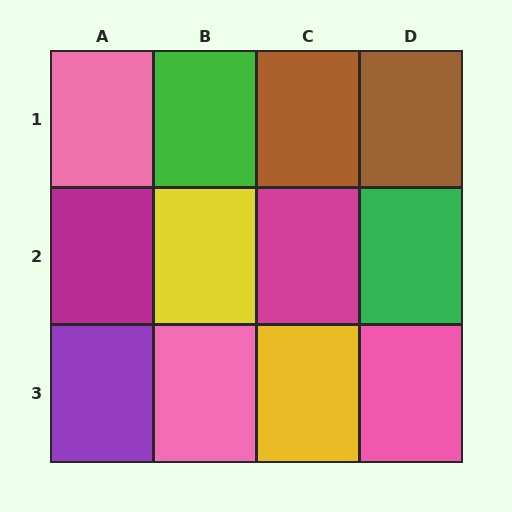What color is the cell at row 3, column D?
Pink.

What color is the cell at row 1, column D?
Brown.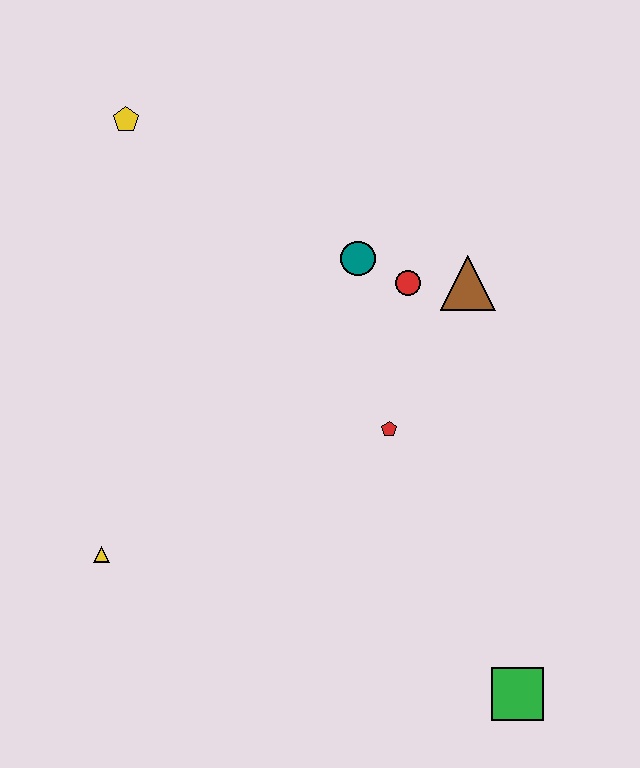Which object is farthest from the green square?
The yellow pentagon is farthest from the green square.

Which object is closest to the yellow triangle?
The red pentagon is closest to the yellow triangle.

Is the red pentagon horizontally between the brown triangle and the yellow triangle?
Yes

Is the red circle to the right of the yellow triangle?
Yes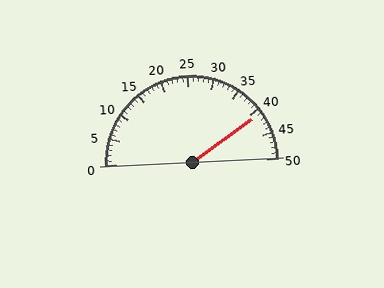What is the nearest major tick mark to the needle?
The nearest major tick mark is 40.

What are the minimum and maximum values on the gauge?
The gauge ranges from 0 to 50.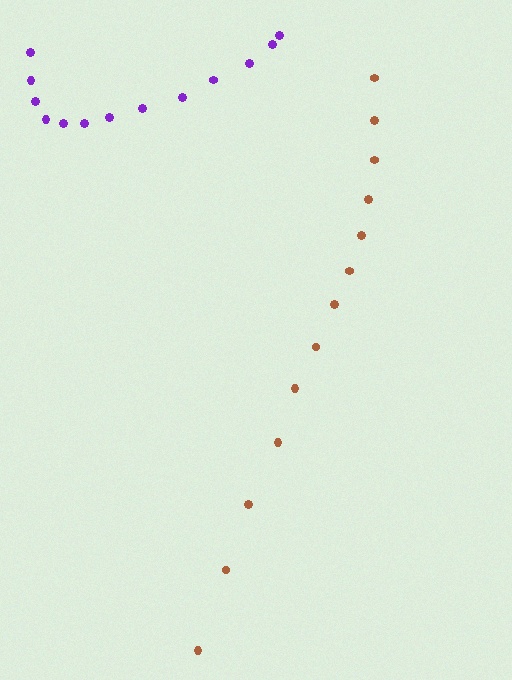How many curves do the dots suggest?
There are 2 distinct paths.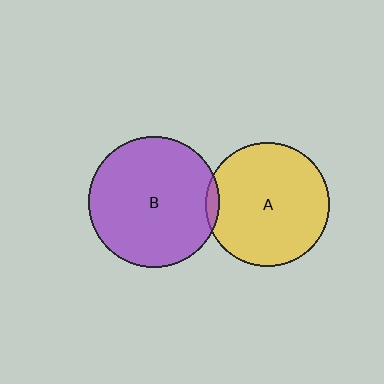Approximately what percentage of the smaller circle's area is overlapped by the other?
Approximately 5%.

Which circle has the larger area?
Circle B (purple).